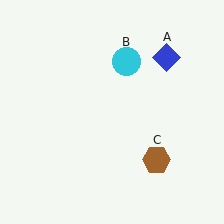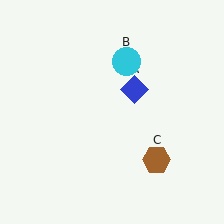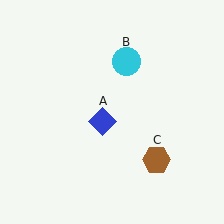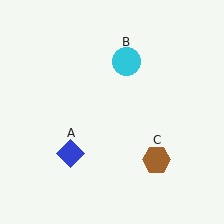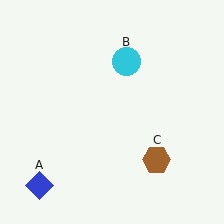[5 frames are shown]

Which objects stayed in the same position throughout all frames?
Cyan circle (object B) and brown hexagon (object C) remained stationary.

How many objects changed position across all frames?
1 object changed position: blue diamond (object A).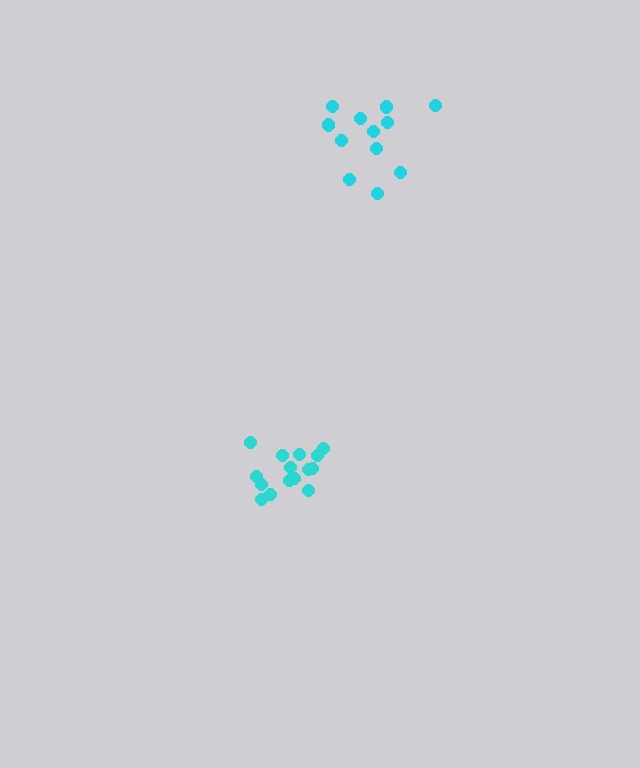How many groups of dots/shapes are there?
There are 2 groups.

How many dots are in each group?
Group 1: 13 dots, Group 2: 15 dots (28 total).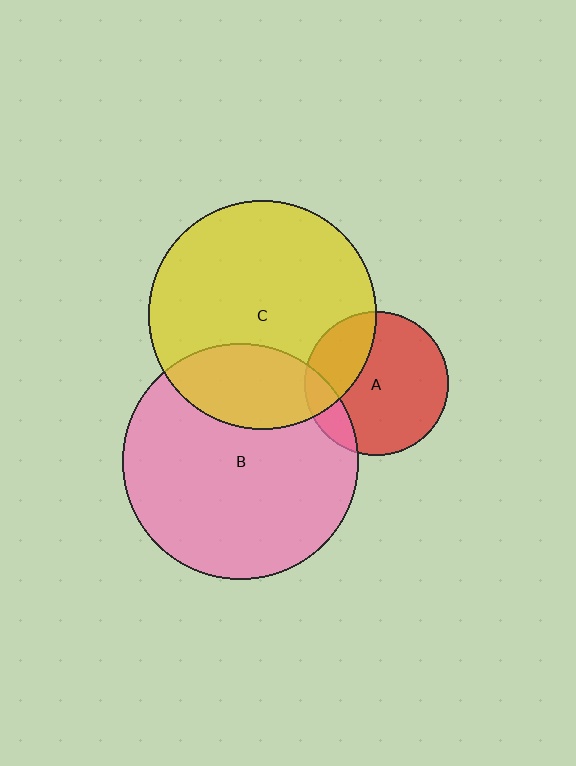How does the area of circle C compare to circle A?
Approximately 2.5 times.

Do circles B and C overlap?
Yes.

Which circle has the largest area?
Circle B (pink).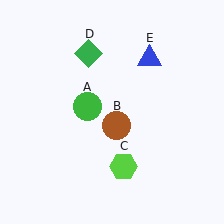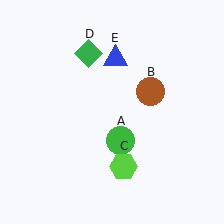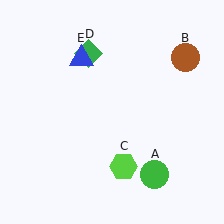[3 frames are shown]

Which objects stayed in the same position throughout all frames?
Lime hexagon (object C) and green diamond (object D) remained stationary.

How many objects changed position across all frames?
3 objects changed position: green circle (object A), brown circle (object B), blue triangle (object E).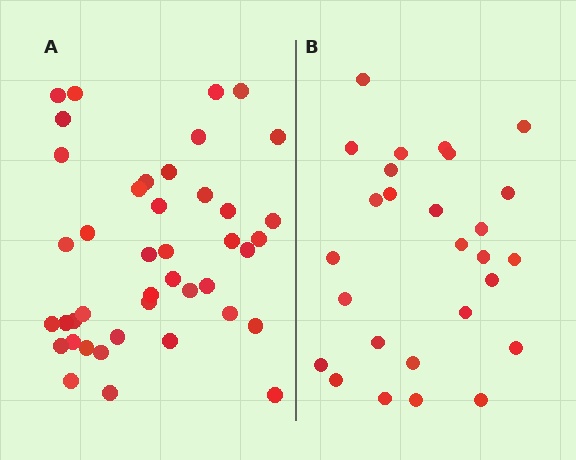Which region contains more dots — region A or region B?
Region A (the left region) has more dots.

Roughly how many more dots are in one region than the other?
Region A has approximately 15 more dots than region B.